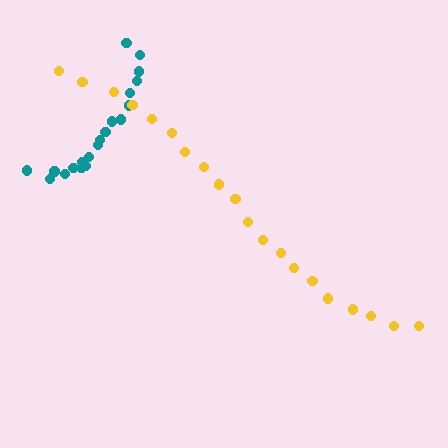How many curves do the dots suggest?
There are 2 distinct paths.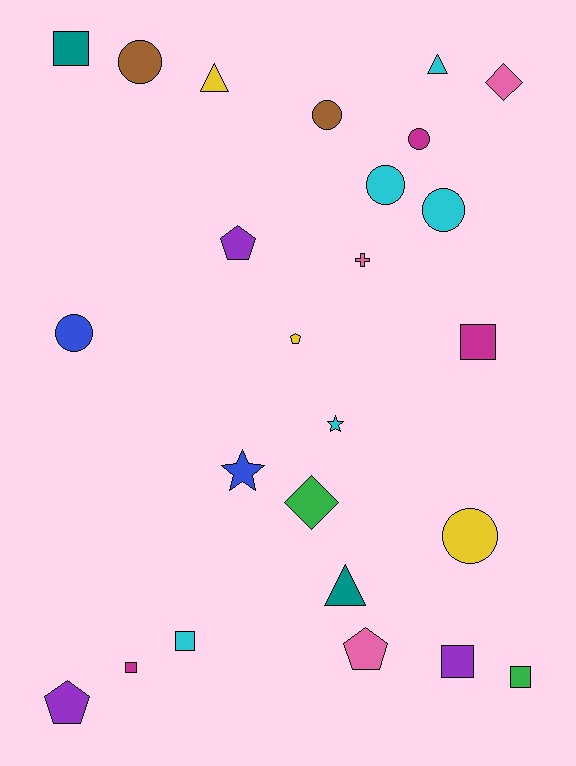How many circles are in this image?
There are 7 circles.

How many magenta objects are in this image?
There are 3 magenta objects.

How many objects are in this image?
There are 25 objects.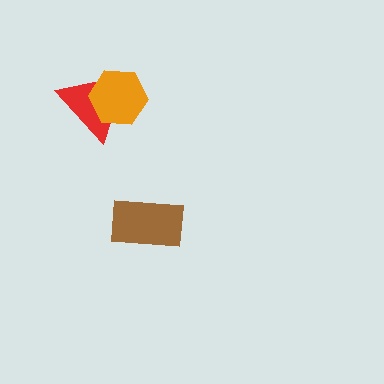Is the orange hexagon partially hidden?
No, no other shape covers it.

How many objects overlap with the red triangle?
1 object overlaps with the red triangle.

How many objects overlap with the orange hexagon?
1 object overlaps with the orange hexagon.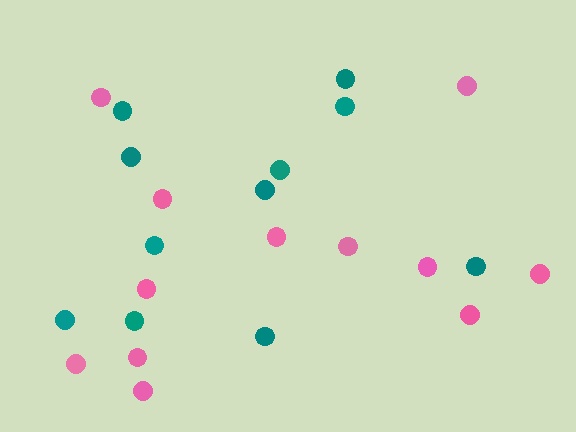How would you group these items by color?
There are 2 groups: one group of teal circles (11) and one group of pink circles (12).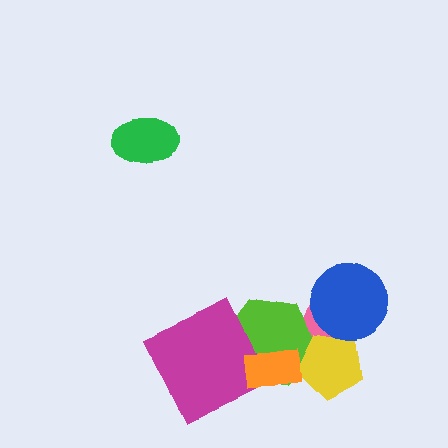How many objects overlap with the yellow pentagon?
2 objects overlap with the yellow pentagon.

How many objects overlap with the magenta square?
2 objects overlap with the magenta square.